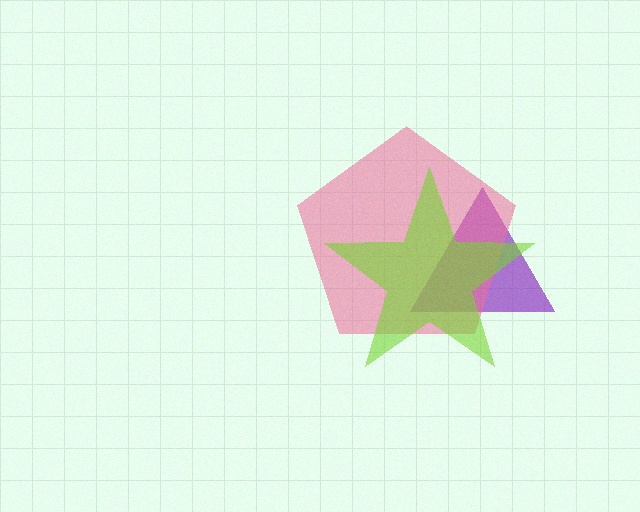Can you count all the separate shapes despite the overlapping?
Yes, there are 3 separate shapes.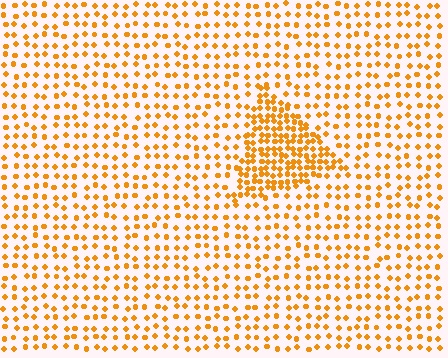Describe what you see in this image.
The image contains small orange elements arranged at two different densities. A triangle-shaped region is visible where the elements are more densely packed than the surrounding area.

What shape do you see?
I see a triangle.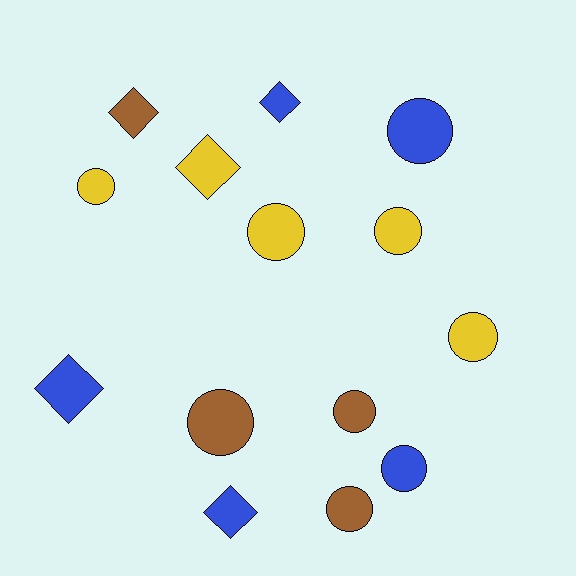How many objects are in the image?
There are 14 objects.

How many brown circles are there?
There are 3 brown circles.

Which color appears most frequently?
Blue, with 5 objects.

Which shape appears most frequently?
Circle, with 9 objects.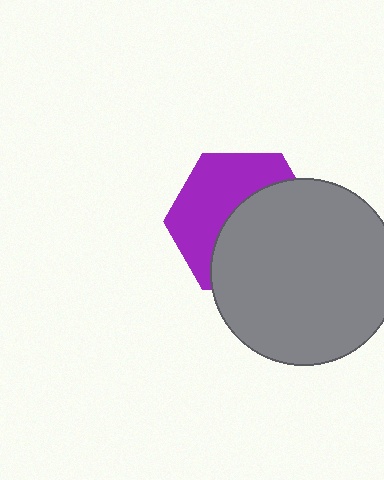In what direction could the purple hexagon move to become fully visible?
The purple hexagon could move toward the upper-left. That would shift it out from behind the gray circle entirely.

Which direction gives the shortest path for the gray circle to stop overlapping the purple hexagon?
Moving toward the lower-right gives the shortest separation.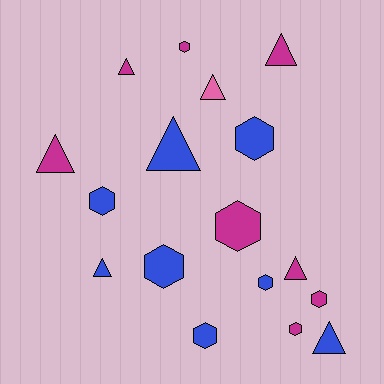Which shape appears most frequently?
Hexagon, with 9 objects.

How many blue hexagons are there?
There are 5 blue hexagons.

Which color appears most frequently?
Blue, with 8 objects.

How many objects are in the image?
There are 17 objects.